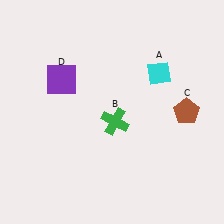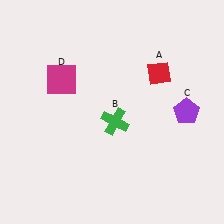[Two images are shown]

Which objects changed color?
A changed from cyan to red. C changed from brown to purple. D changed from purple to magenta.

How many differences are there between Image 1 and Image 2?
There are 3 differences between the two images.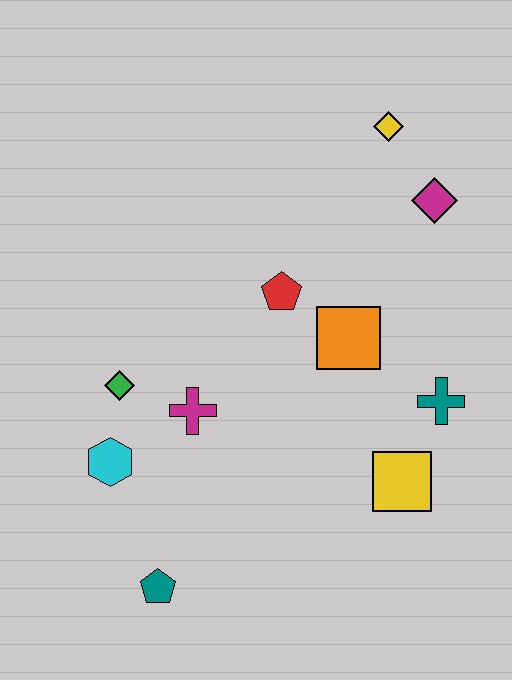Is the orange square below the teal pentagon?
No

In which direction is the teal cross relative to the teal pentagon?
The teal cross is to the right of the teal pentagon.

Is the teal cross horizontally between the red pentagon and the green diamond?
No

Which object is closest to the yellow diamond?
The magenta diamond is closest to the yellow diamond.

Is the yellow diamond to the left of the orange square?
No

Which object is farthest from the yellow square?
The yellow diamond is farthest from the yellow square.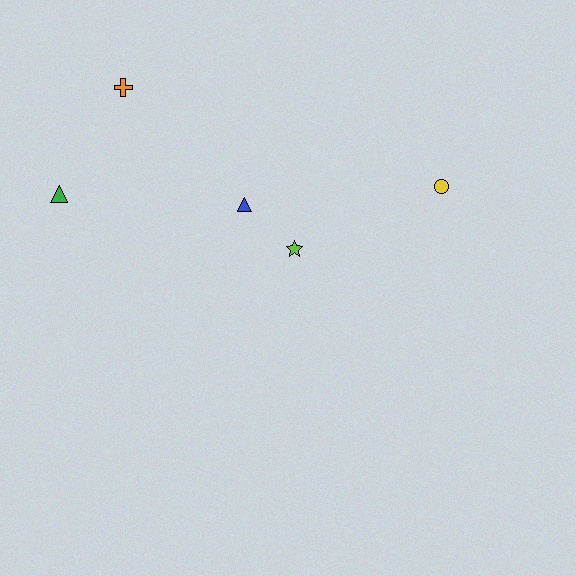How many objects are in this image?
There are 5 objects.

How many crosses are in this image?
There is 1 cross.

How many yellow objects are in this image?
There is 1 yellow object.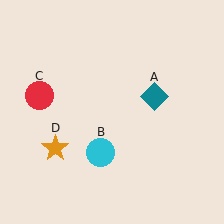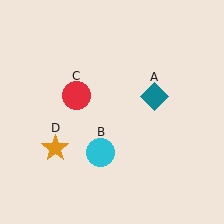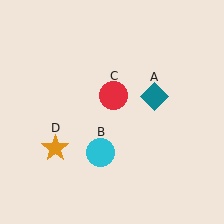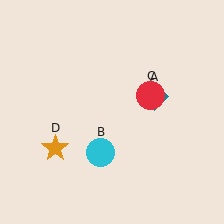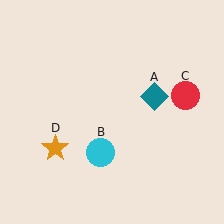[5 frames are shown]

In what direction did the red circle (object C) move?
The red circle (object C) moved right.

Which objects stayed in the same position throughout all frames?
Teal diamond (object A) and cyan circle (object B) and orange star (object D) remained stationary.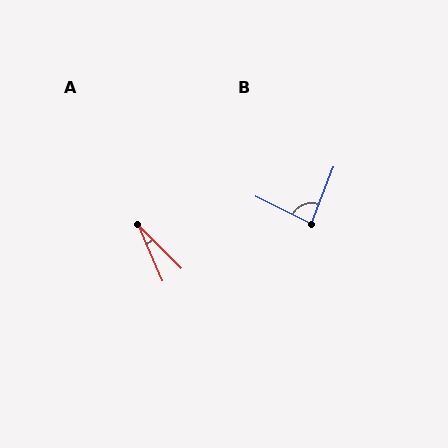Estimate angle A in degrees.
Approximately 22 degrees.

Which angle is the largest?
B, at approximately 85 degrees.